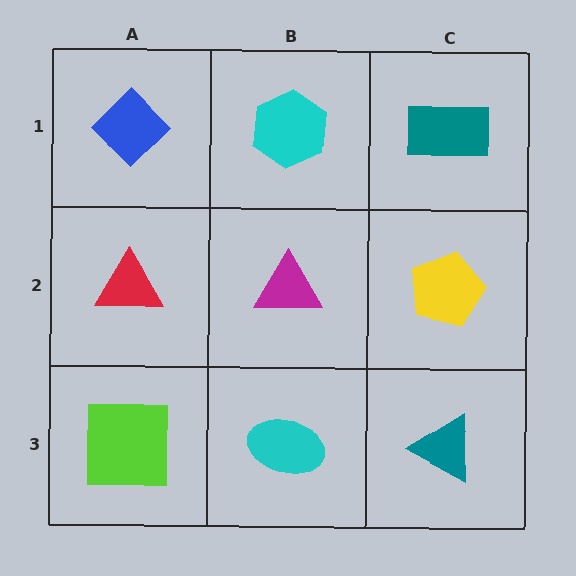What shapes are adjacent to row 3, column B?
A magenta triangle (row 2, column B), a lime square (row 3, column A), a teal triangle (row 3, column C).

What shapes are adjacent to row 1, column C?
A yellow pentagon (row 2, column C), a cyan hexagon (row 1, column B).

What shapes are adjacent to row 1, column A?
A red triangle (row 2, column A), a cyan hexagon (row 1, column B).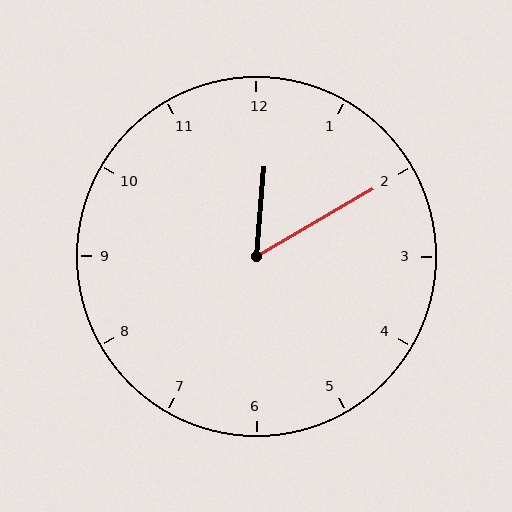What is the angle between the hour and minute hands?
Approximately 55 degrees.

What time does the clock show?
12:10.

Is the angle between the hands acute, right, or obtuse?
It is acute.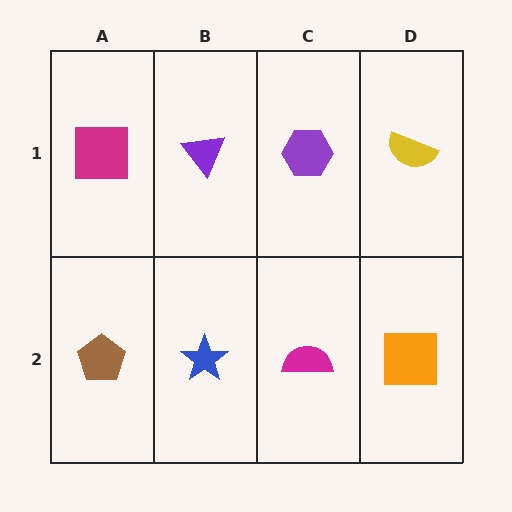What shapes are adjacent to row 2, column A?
A magenta square (row 1, column A), a blue star (row 2, column B).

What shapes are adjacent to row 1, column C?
A magenta semicircle (row 2, column C), a purple triangle (row 1, column B), a yellow semicircle (row 1, column D).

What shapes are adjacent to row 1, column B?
A blue star (row 2, column B), a magenta square (row 1, column A), a purple hexagon (row 1, column C).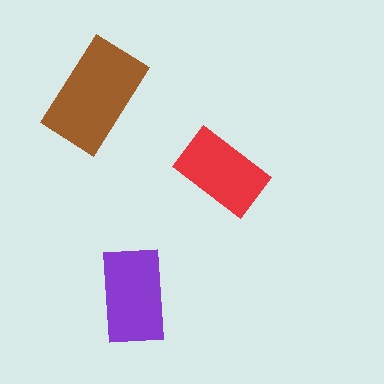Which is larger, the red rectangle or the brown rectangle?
The brown one.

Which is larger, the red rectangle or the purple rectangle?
The purple one.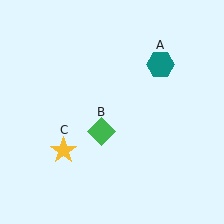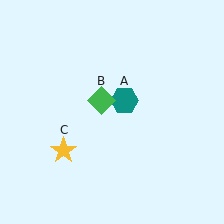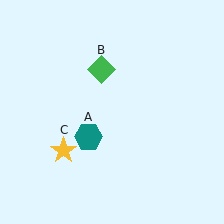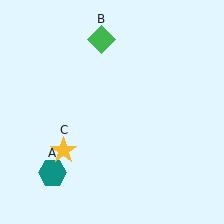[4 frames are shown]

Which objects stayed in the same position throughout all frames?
Yellow star (object C) remained stationary.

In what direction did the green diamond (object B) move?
The green diamond (object B) moved up.